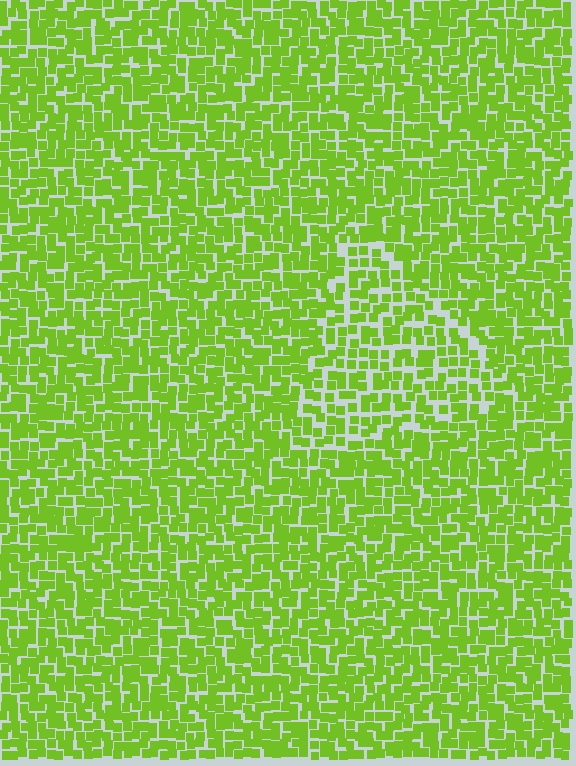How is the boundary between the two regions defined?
The boundary is defined by a change in element density (approximately 1.4x ratio). All elements are the same color, size, and shape.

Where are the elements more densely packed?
The elements are more densely packed outside the triangle boundary.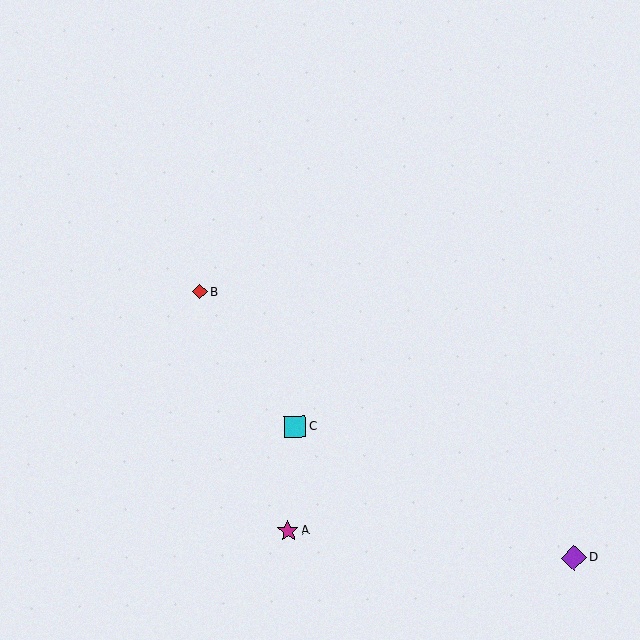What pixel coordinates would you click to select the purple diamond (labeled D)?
Click at (574, 558) to select the purple diamond D.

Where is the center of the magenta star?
The center of the magenta star is at (288, 531).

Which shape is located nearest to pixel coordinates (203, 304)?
The red diamond (labeled B) at (200, 292) is nearest to that location.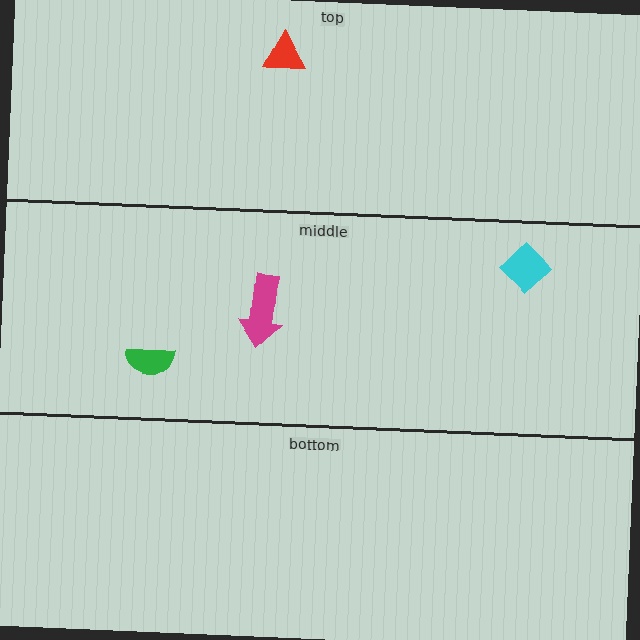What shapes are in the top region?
The red triangle.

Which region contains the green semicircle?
The middle region.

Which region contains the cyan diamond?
The middle region.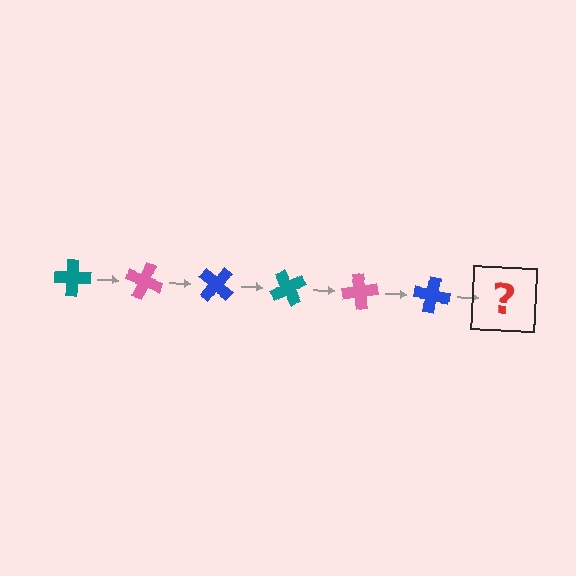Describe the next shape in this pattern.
It should be a teal cross, rotated 120 degrees from the start.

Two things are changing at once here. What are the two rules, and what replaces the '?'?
The two rules are that it rotates 20 degrees each step and the color cycles through teal, pink, and blue. The '?' should be a teal cross, rotated 120 degrees from the start.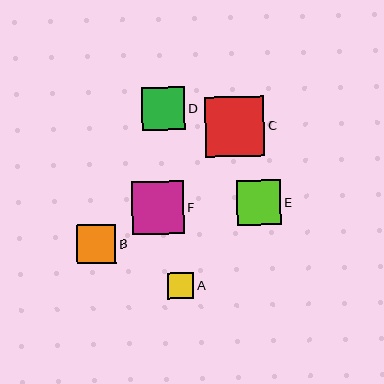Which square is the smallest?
Square A is the smallest with a size of approximately 27 pixels.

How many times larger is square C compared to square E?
Square C is approximately 1.3 times the size of square E.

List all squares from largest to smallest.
From largest to smallest: C, F, E, D, B, A.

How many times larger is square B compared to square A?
Square B is approximately 1.5 times the size of square A.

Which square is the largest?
Square C is the largest with a size of approximately 59 pixels.